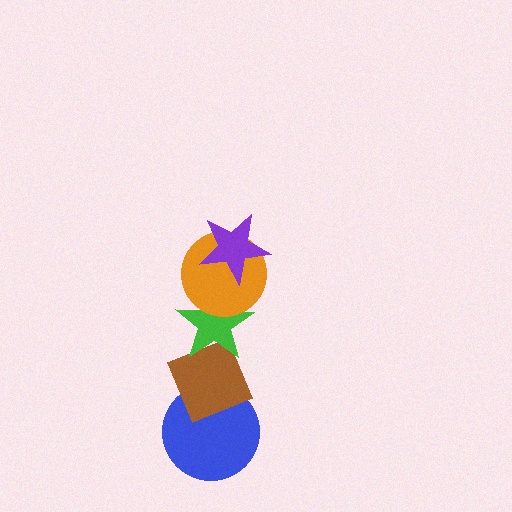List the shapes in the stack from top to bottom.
From top to bottom: the purple star, the orange circle, the green star, the brown diamond, the blue circle.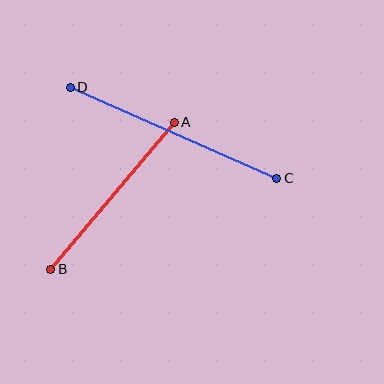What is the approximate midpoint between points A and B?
The midpoint is at approximately (113, 196) pixels.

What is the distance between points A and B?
The distance is approximately 192 pixels.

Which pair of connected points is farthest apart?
Points C and D are farthest apart.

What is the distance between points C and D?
The distance is approximately 226 pixels.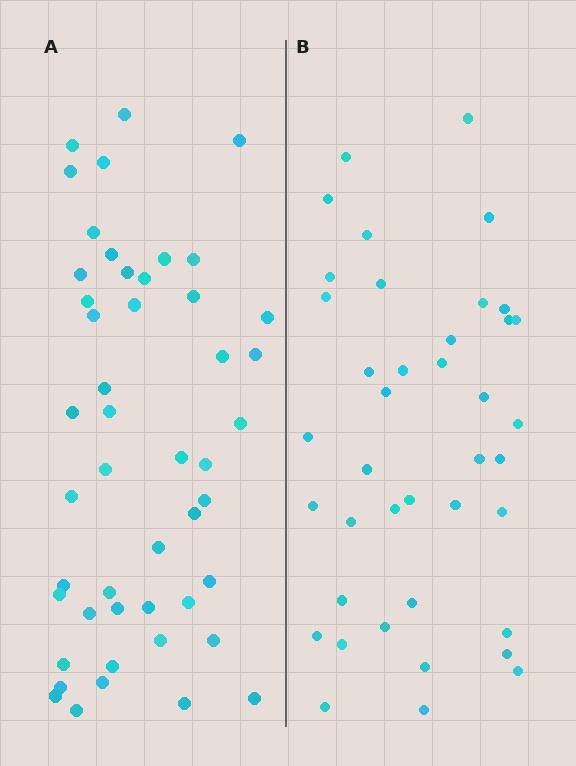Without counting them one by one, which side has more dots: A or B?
Region A (the left region) has more dots.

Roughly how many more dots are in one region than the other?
Region A has roughly 8 or so more dots than region B.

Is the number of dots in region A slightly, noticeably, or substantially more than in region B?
Region A has only slightly more — the two regions are fairly close. The ratio is roughly 1.2 to 1.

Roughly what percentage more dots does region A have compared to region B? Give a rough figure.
About 20% more.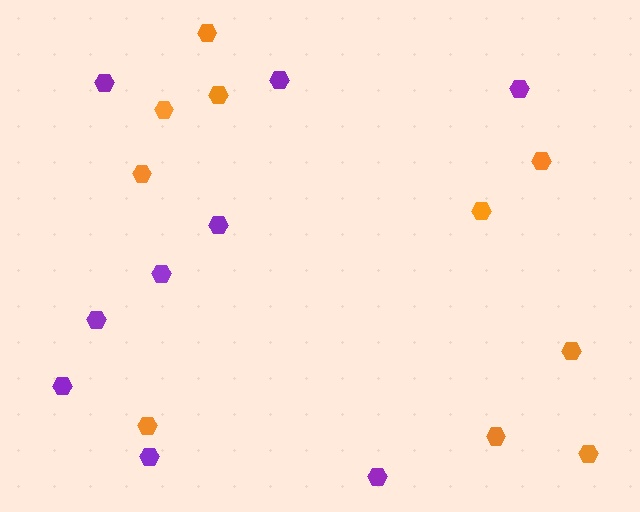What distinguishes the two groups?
There are 2 groups: one group of orange hexagons (10) and one group of purple hexagons (9).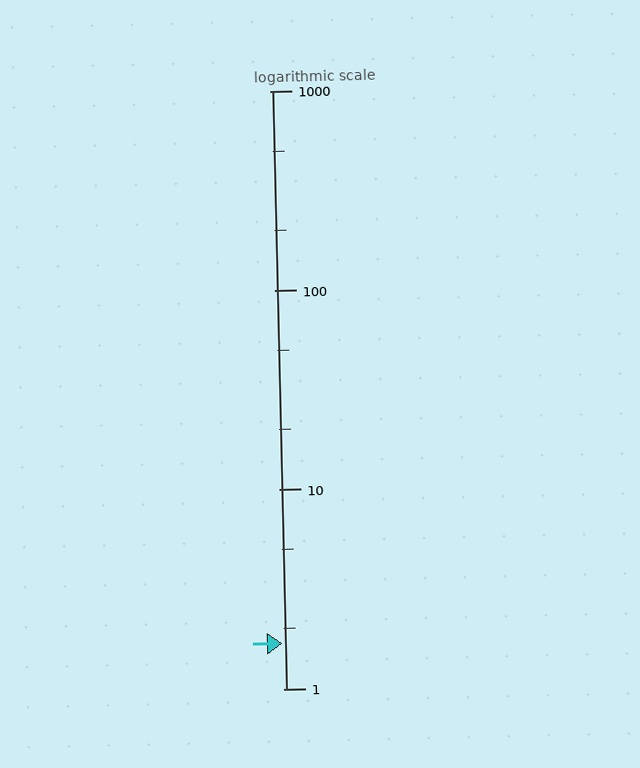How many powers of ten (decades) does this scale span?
The scale spans 3 decades, from 1 to 1000.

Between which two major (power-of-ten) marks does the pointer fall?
The pointer is between 1 and 10.